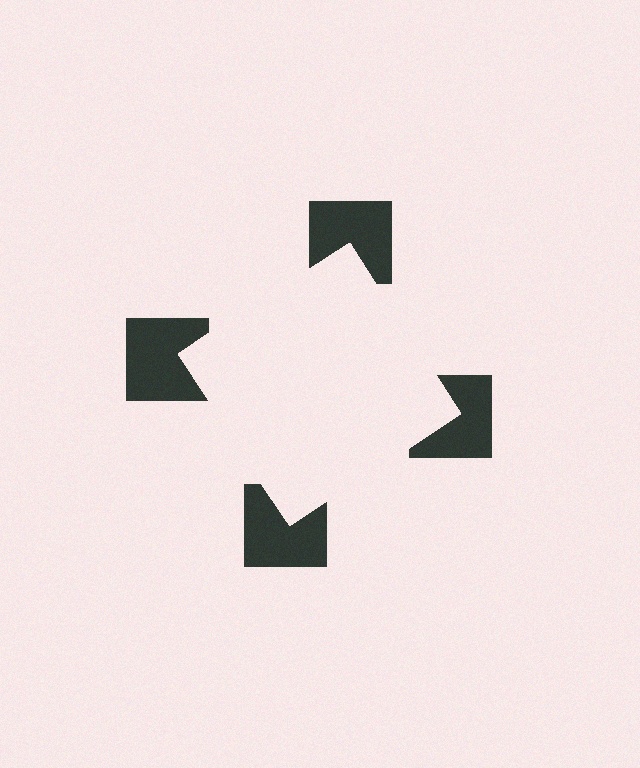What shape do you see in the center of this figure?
An illusory square — its edges are inferred from the aligned wedge cuts in the notched squares, not physically drawn.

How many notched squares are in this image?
There are 4 — one at each vertex of the illusory square.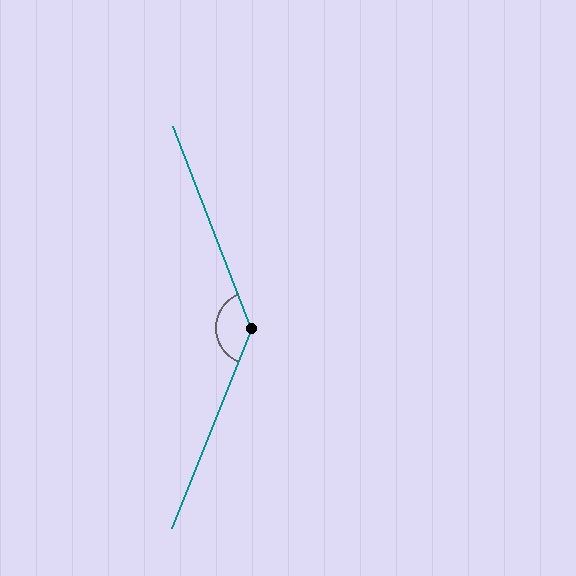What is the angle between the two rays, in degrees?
Approximately 137 degrees.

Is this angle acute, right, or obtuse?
It is obtuse.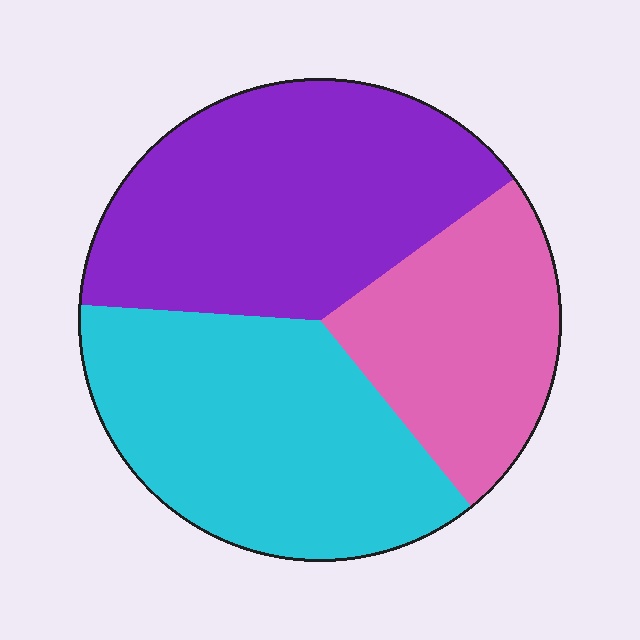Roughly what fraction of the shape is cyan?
Cyan covers 37% of the shape.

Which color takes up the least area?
Pink, at roughly 25%.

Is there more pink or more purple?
Purple.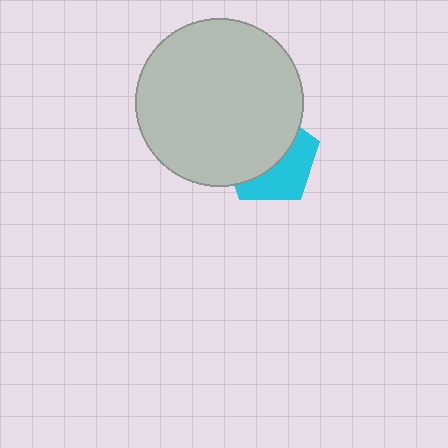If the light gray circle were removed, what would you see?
You would see the complete cyan pentagon.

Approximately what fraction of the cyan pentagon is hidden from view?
Roughly 57% of the cyan pentagon is hidden behind the light gray circle.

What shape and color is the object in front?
The object in front is a light gray circle.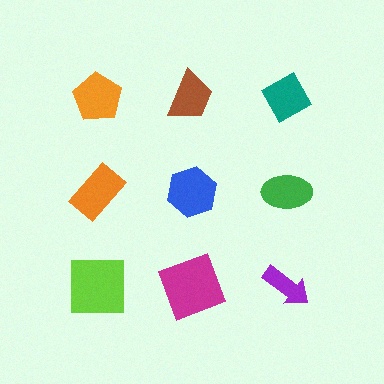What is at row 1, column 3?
A teal diamond.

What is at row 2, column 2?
A blue hexagon.